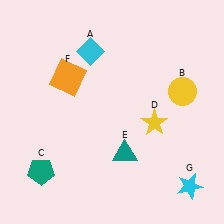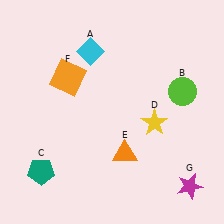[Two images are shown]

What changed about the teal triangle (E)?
In Image 1, E is teal. In Image 2, it changed to orange.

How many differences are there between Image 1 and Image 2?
There are 3 differences between the two images.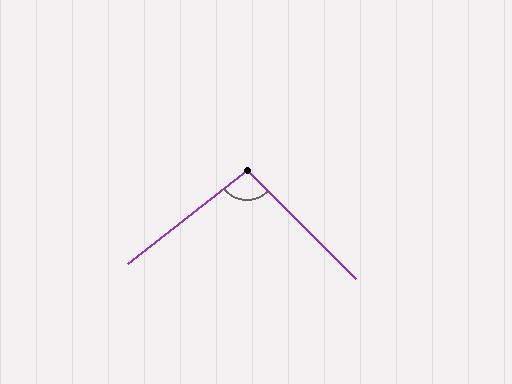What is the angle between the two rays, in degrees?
Approximately 97 degrees.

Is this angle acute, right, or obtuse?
It is obtuse.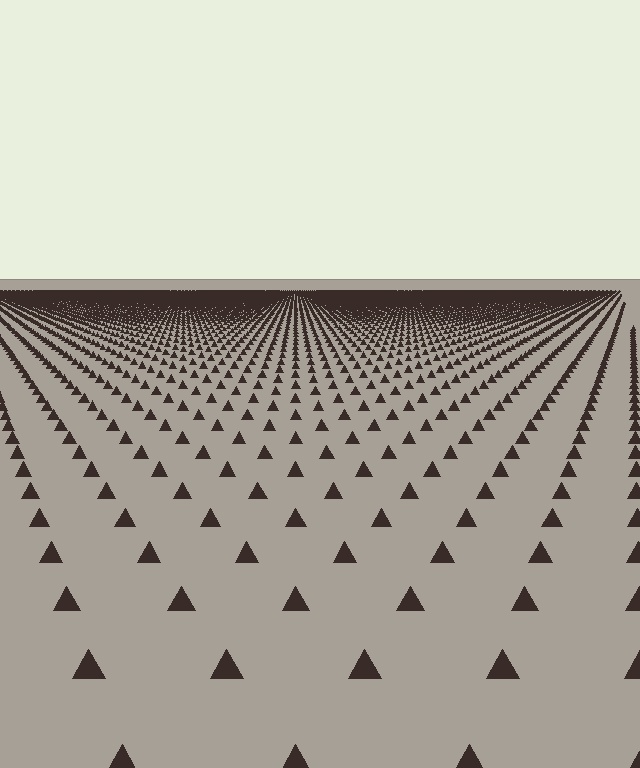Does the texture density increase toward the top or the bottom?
Density increases toward the top.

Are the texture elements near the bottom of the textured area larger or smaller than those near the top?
Larger. Near the bottom, elements are closer to the viewer and appear at a bigger on-screen size.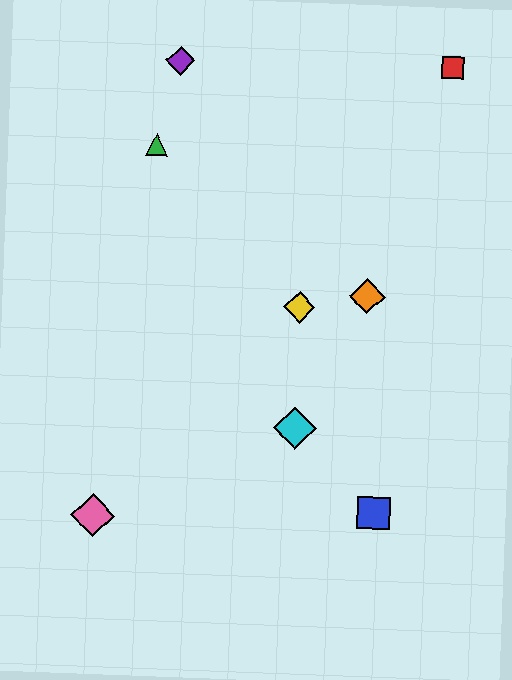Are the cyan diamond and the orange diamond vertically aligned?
No, the cyan diamond is at x≈295 and the orange diamond is at x≈367.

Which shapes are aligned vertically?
The yellow diamond, the cyan diamond are aligned vertically.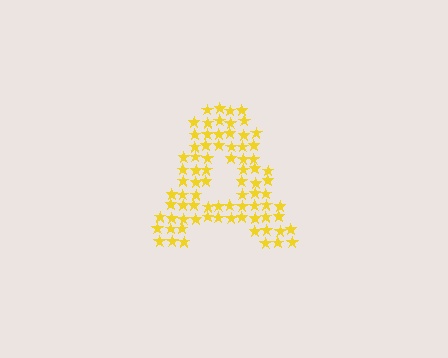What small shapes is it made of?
It is made of small stars.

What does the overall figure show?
The overall figure shows the letter A.